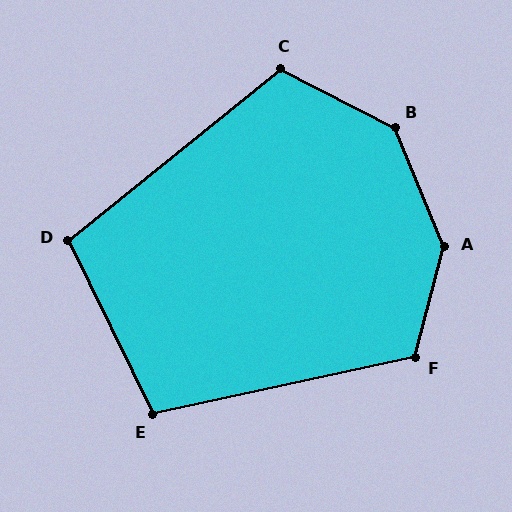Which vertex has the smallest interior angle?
D, at approximately 103 degrees.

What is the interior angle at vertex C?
Approximately 114 degrees (obtuse).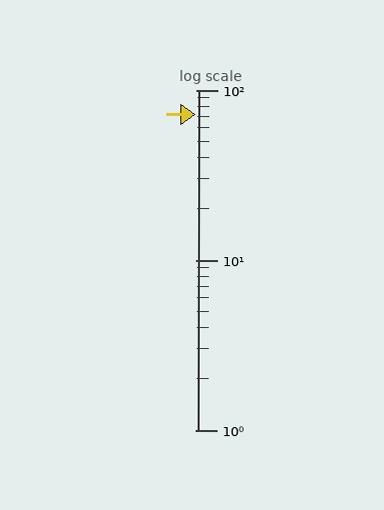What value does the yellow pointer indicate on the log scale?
The pointer indicates approximately 72.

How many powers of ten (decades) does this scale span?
The scale spans 2 decades, from 1 to 100.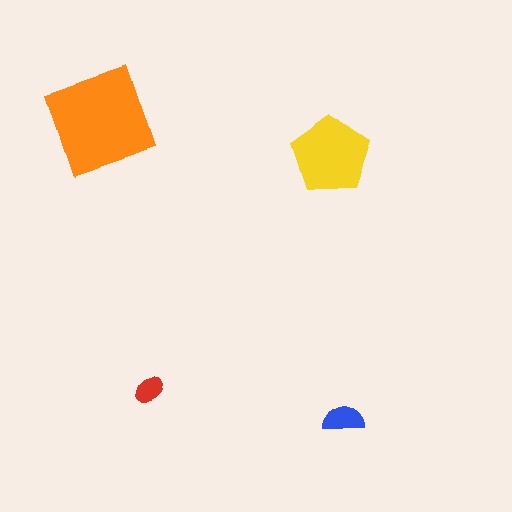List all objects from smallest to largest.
The red ellipse, the blue semicircle, the yellow pentagon, the orange diamond.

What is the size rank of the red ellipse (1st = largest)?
4th.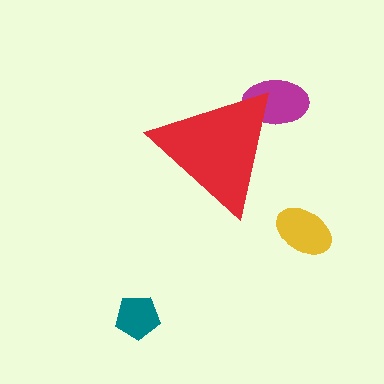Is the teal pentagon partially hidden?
No, the teal pentagon is fully visible.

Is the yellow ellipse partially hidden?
No, the yellow ellipse is fully visible.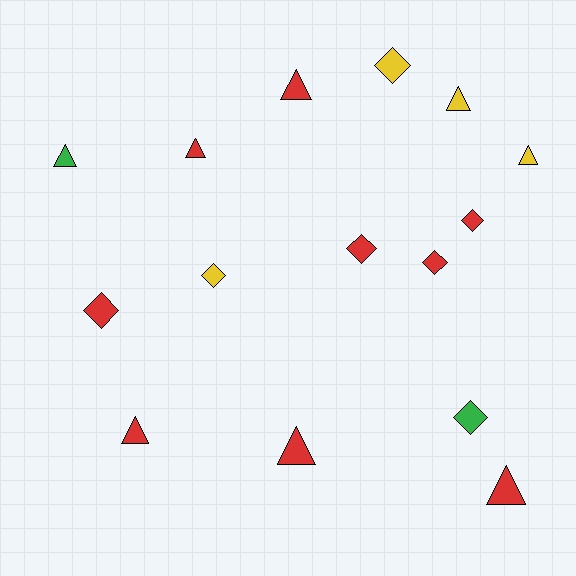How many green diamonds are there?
There is 1 green diamond.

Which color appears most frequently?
Red, with 9 objects.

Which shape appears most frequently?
Triangle, with 8 objects.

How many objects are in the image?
There are 15 objects.